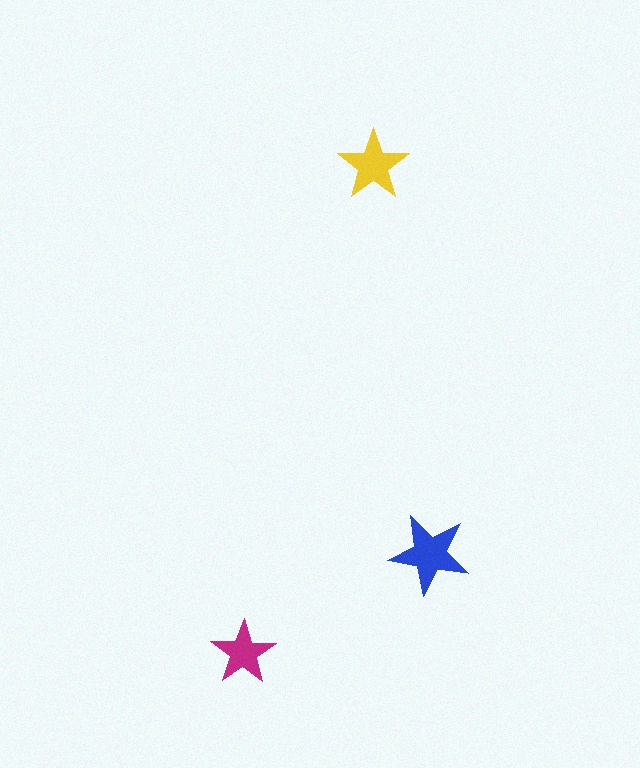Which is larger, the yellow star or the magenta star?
The yellow one.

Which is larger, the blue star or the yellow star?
The blue one.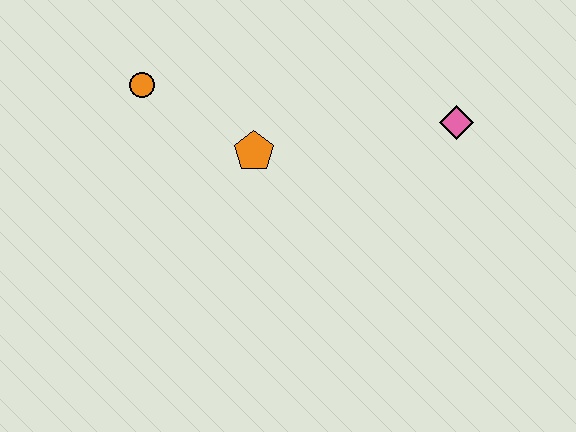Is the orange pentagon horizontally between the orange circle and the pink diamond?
Yes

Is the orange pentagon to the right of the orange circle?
Yes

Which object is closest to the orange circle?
The orange pentagon is closest to the orange circle.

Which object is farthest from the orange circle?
The pink diamond is farthest from the orange circle.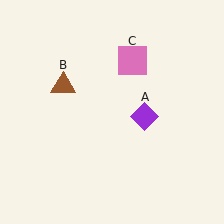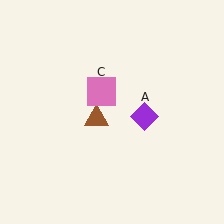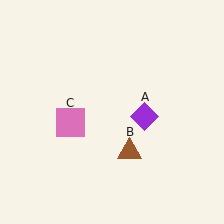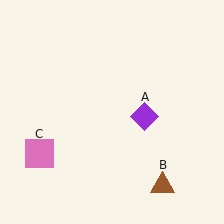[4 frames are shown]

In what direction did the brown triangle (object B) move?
The brown triangle (object B) moved down and to the right.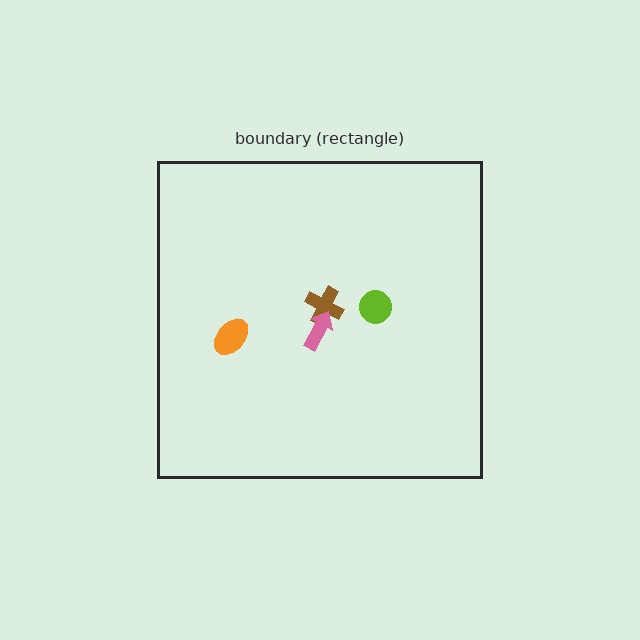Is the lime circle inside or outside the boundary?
Inside.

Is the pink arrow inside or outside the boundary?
Inside.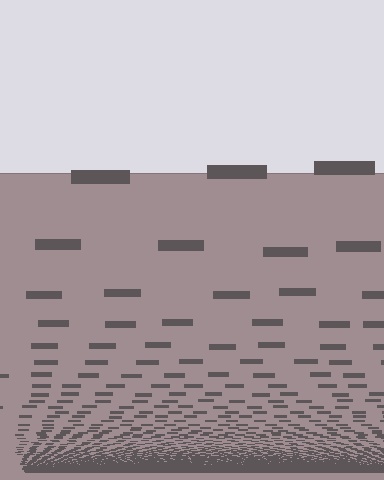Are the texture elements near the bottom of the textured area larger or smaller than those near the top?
Smaller. The gradient is inverted — elements near the bottom are smaller and denser.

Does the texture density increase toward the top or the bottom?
Density increases toward the bottom.